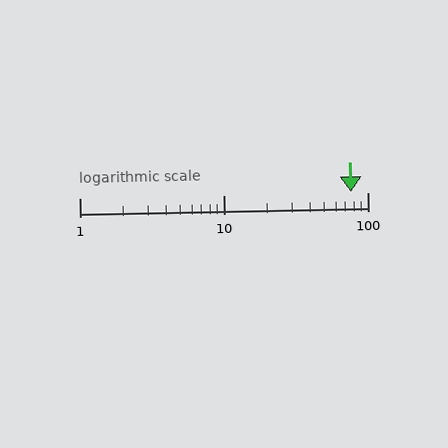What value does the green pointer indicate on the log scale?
The pointer indicates approximately 77.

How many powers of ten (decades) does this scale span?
The scale spans 2 decades, from 1 to 100.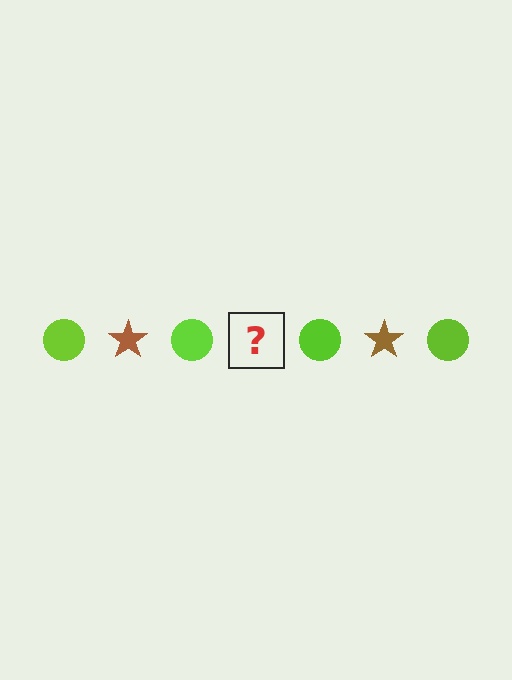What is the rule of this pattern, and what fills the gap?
The rule is that the pattern alternates between lime circle and brown star. The gap should be filled with a brown star.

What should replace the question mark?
The question mark should be replaced with a brown star.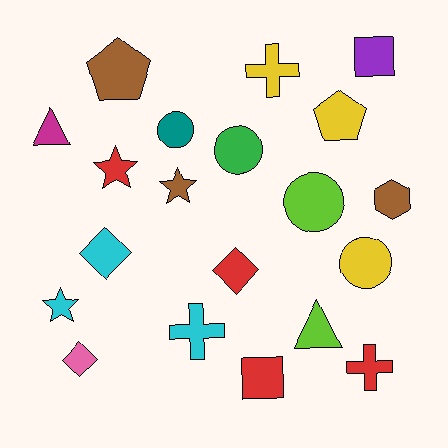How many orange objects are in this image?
There are no orange objects.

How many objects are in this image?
There are 20 objects.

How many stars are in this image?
There are 3 stars.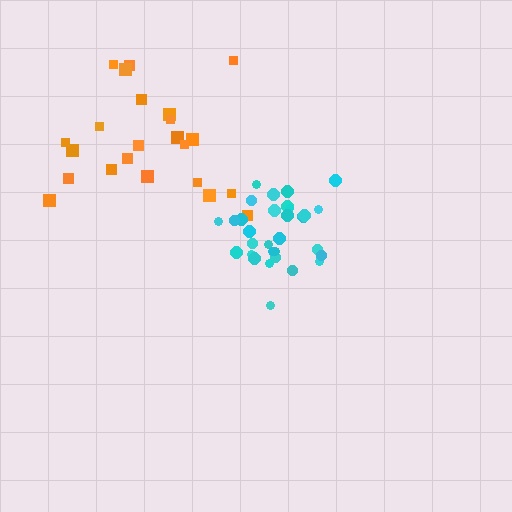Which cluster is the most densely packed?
Cyan.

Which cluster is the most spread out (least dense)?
Orange.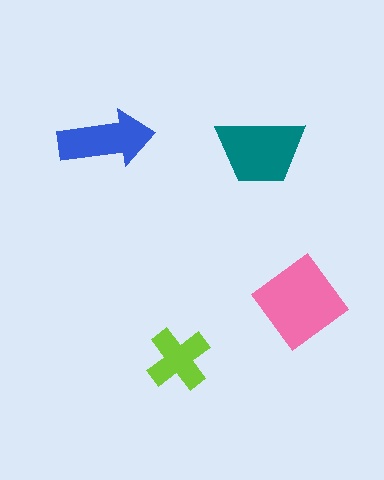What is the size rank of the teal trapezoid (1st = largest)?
2nd.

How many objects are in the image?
There are 4 objects in the image.